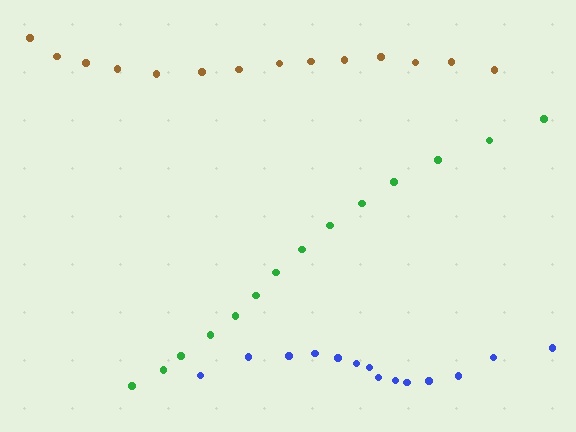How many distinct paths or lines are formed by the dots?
There are 3 distinct paths.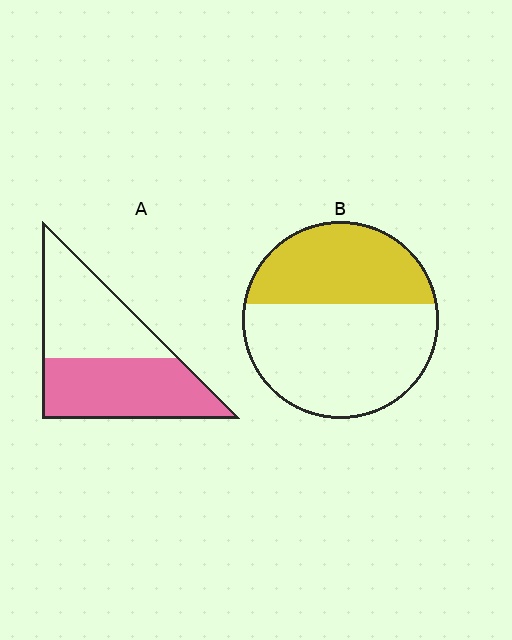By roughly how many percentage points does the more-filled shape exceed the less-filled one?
By roughly 10 percentage points (A over B).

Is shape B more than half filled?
No.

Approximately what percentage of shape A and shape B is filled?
A is approximately 50% and B is approximately 40%.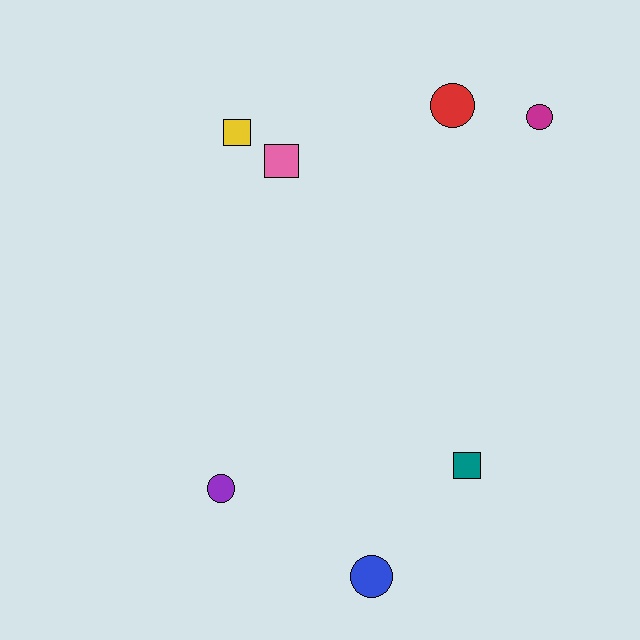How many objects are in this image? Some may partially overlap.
There are 7 objects.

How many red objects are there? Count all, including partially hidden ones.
There is 1 red object.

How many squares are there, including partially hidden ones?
There are 3 squares.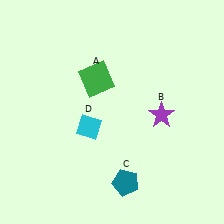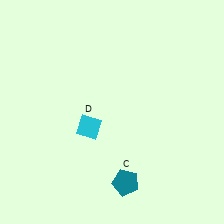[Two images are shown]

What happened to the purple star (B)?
The purple star (B) was removed in Image 2. It was in the bottom-right area of Image 1.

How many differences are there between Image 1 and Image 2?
There are 2 differences between the two images.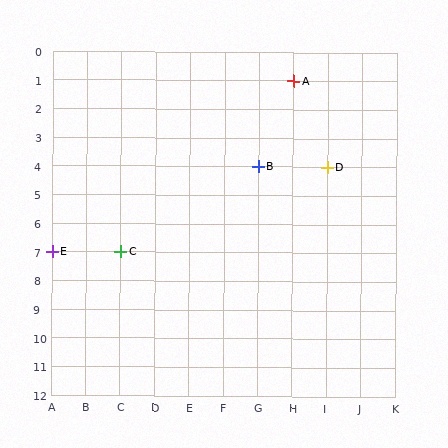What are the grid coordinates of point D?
Point D is at grid coordinates (I, 4).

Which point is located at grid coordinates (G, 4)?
Point B is at (G, 4).